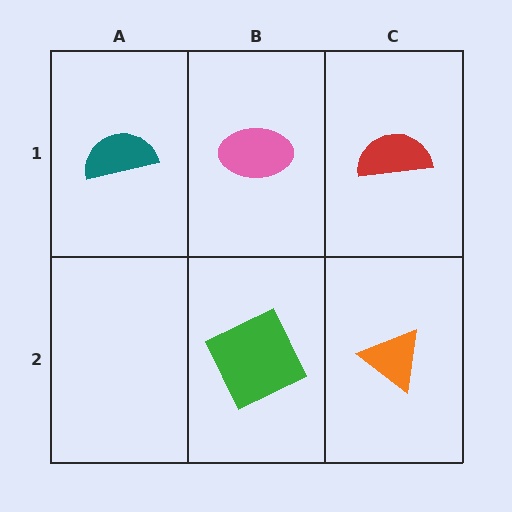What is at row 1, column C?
A red semicircle.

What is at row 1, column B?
A pink ellipse.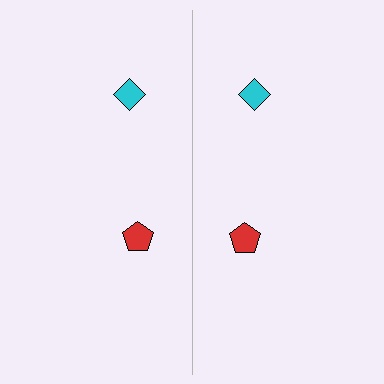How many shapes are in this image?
There are 4 shapes in this image.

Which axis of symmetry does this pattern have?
The pattern has a vertical axis of symmetry running through the center of the image.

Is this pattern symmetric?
Yes, this pattern has bilateral (reflection) symmetry.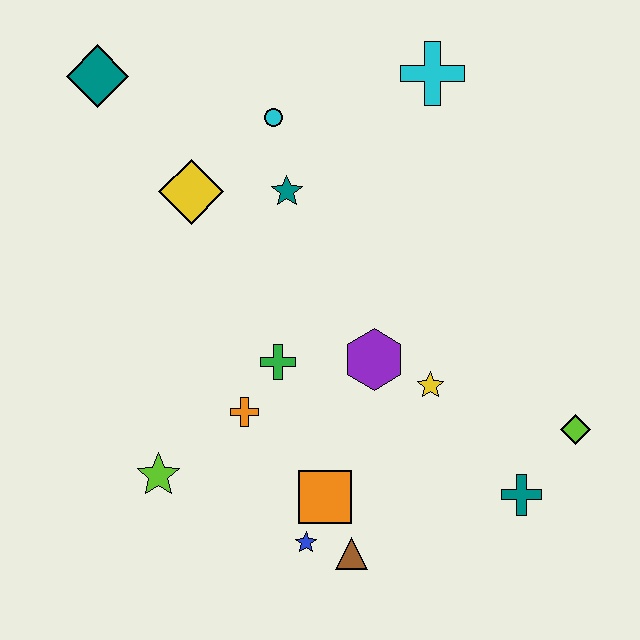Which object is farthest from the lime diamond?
The teal diamond is farthest from the lime diamond.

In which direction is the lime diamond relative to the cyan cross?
The lime diamond is below the cyan cross.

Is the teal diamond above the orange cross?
Yes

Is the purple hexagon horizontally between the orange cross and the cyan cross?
Yes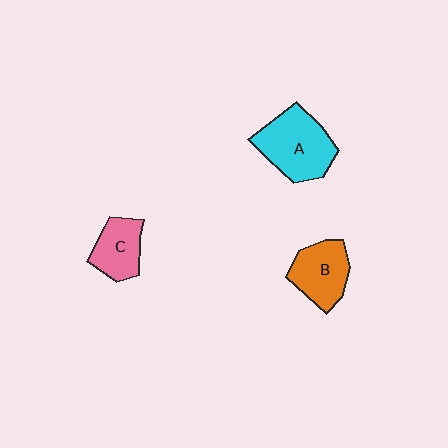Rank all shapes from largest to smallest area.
From largest to smallest: A (cyan), B (orange), C (pink).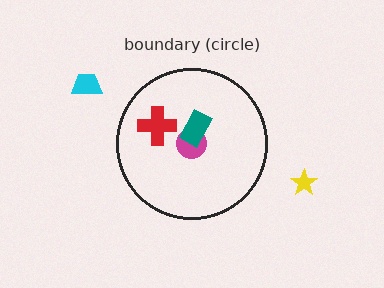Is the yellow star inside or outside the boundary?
Outside.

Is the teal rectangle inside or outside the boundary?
Inside.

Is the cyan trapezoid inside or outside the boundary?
Outside.